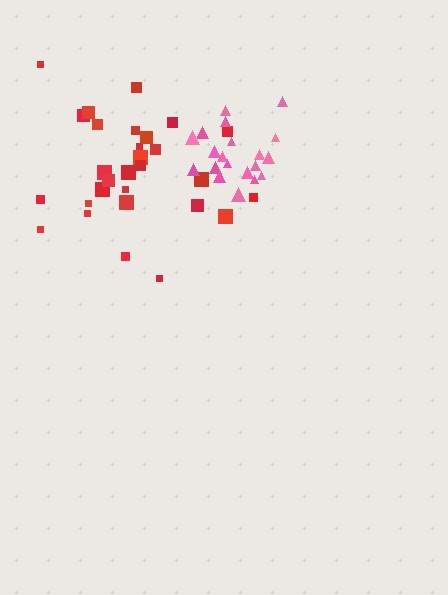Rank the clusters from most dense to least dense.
pink, red.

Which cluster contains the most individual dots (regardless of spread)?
Red (31).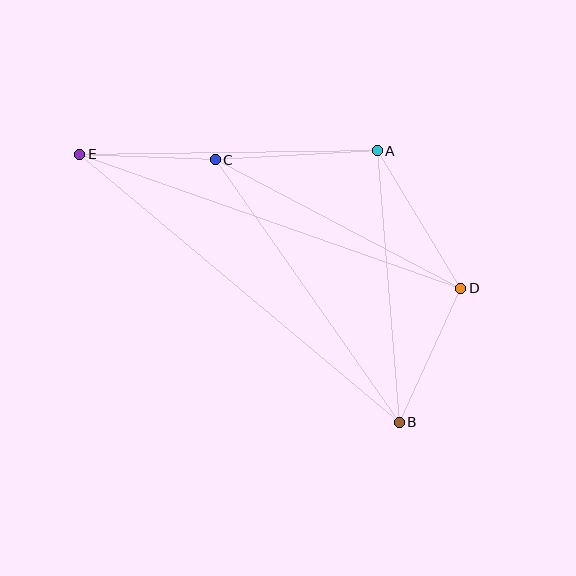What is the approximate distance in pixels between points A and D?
The distance between A and D is approximately 161 pixels.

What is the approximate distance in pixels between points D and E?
The distance between D and E is approximately 404 pixels.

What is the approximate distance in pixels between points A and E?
The distance between A and E is approximately 297 pixels.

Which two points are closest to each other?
Points C and E are closest to each other.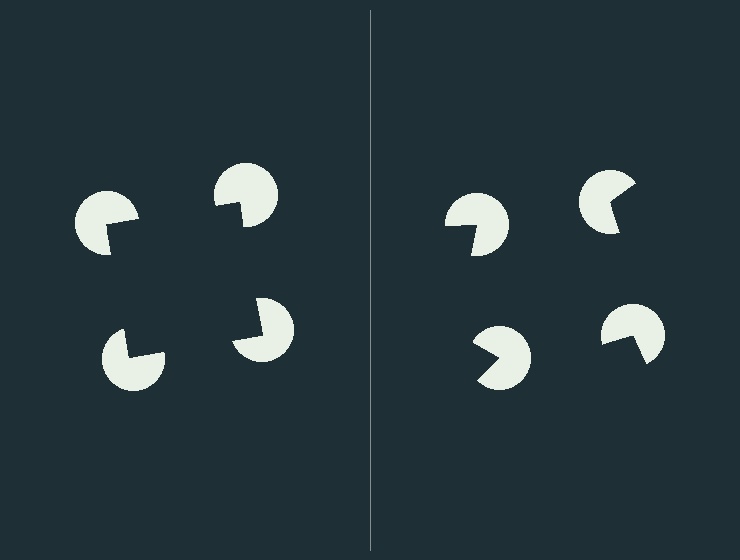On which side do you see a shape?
An illusory square appears on the left side. On the right side the wedge cuts are rotated, so no coherent shape forms.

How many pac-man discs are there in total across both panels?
8 — 4 on each side.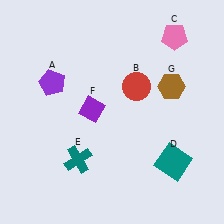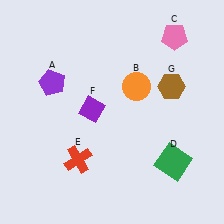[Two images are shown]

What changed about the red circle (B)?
In Image 1, B is red. In Image 2, it changed to orange.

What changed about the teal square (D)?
In Image 1, D is teal. In Image 2, it changed to green.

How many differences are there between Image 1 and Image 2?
There are 3 differences between the two images.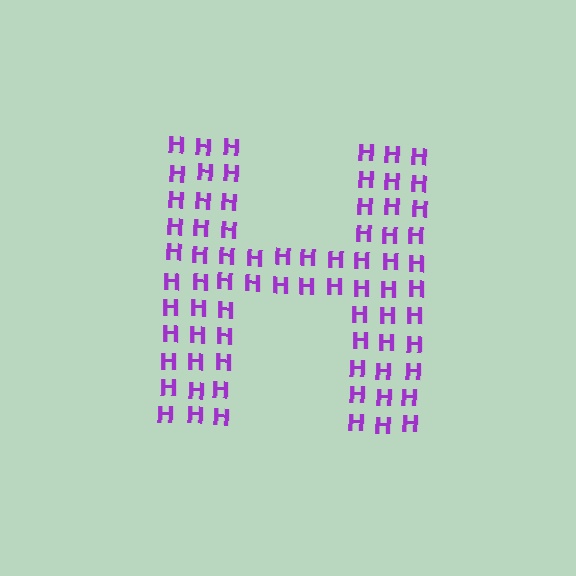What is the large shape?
The large shape is the letter H.